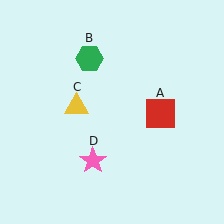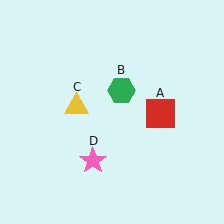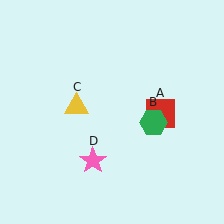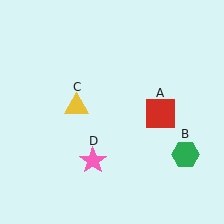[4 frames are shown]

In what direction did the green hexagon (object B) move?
The green hexagon (object B) moved down and to the right.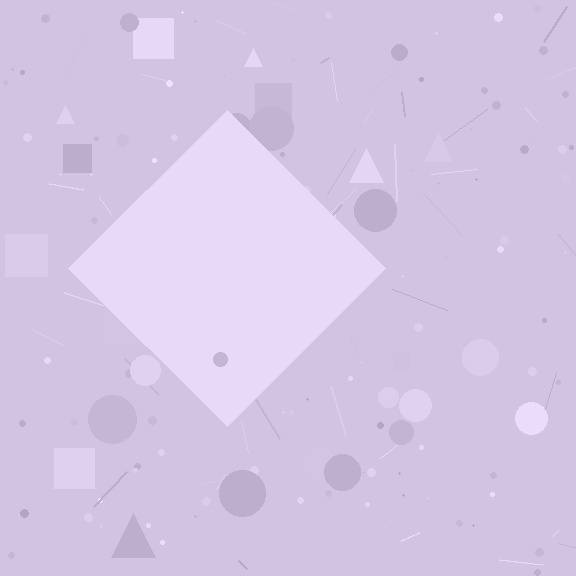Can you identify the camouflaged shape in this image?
The camouflaged shape is a diamond.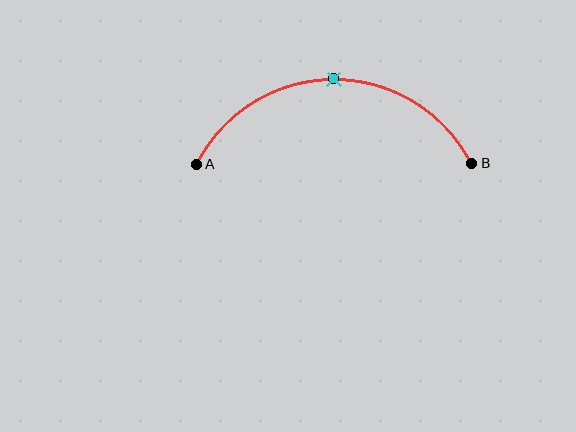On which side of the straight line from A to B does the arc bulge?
The arc bulges above the straight line connecting A and B.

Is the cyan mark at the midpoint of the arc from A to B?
Yes. The cyan mark lies on the arc at equal arc-length from both A and B — it is the arc midpoint.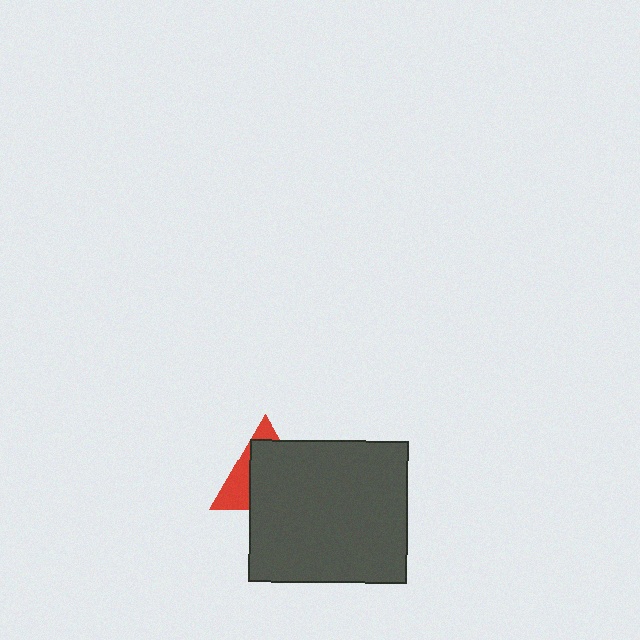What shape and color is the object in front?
The object in front is a dark gray rectangle.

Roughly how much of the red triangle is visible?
A small part of it is visible (roughly 33%).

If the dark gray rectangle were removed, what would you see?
You would see the complete red triangle.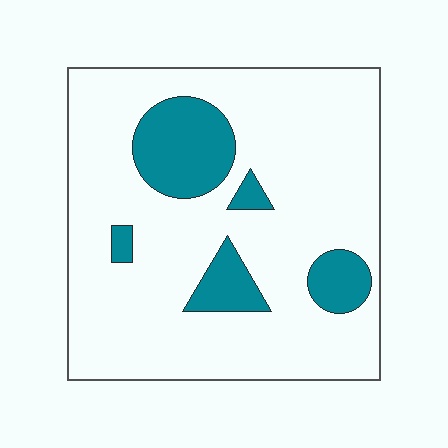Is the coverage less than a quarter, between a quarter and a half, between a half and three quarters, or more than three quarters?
Less than a quarter.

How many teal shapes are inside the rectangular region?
5.